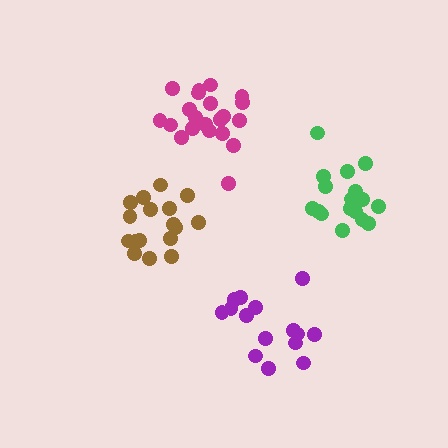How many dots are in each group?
Group 1: 21 dots, Group 2: 15 dots, Group 3: 17 dots, Group 4: 17 dots (70 total).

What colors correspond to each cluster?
The clusters are colored: magenta, purple, brown, green.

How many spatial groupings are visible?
There are 4 spatial groupings.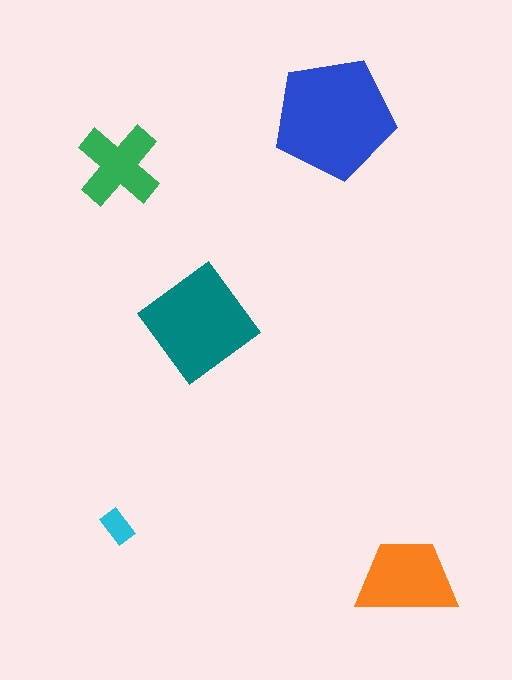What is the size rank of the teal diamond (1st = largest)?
2nd.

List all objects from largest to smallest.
The blue pentagon, the teal diamond, the orange trapezoid, the green cross, the cyan rectangle.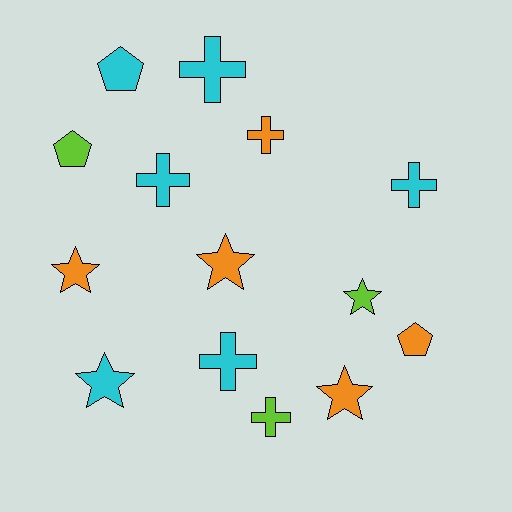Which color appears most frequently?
Cyan, with 6 objects.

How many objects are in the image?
There are 14 objects.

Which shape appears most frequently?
Cross, with 6 objects.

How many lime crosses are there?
There is 1 lime cross.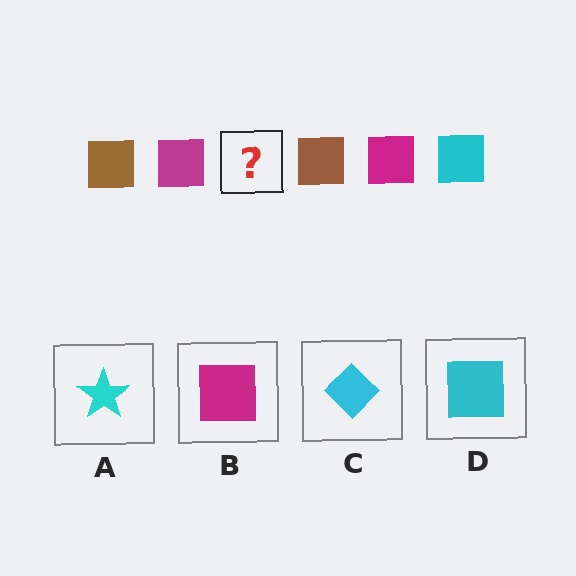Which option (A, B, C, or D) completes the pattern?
D.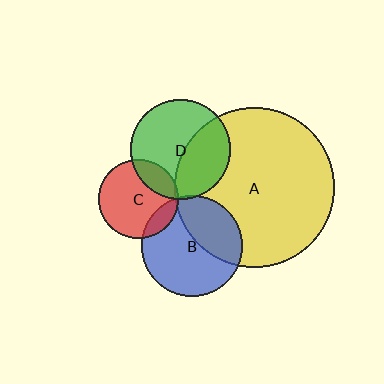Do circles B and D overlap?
Yes.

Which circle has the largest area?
Circle A (yellow).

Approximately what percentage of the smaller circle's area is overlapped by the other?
Approximately 5%.